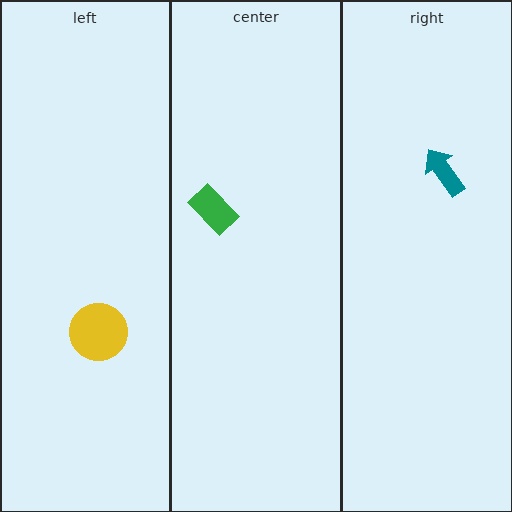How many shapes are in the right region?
1.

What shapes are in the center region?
The green rectangle.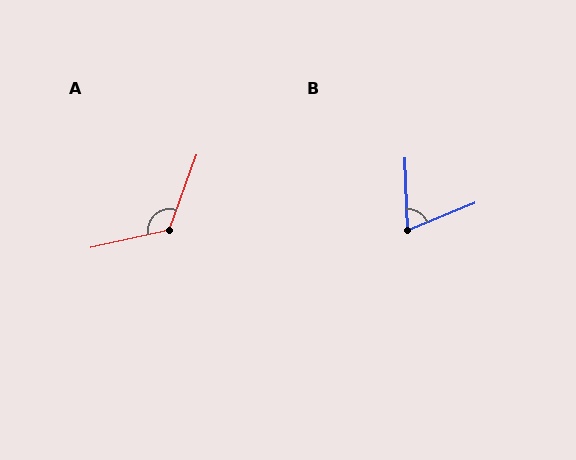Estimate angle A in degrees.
Approximately 123 degrees.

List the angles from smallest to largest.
B (70°), A (123°).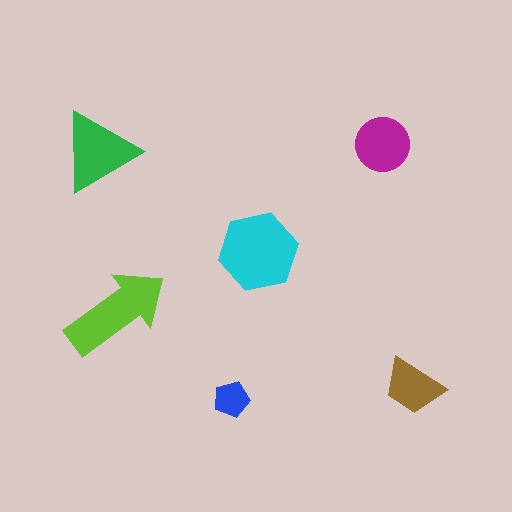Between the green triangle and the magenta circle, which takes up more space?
The green triangle.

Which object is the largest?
The cyan hexagon.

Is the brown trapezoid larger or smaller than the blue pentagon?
Larger.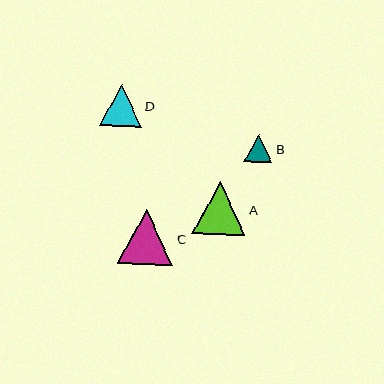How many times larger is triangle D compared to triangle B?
Triangle D is approximately 1.5 times the size of triangle B.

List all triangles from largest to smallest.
From largest to smallest: C, A, D, B.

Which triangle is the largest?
Triangle C is the largest with a size of approximately 55 pixels.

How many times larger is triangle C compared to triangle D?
Triangle C is approximately 1.3 times the size of triangle D.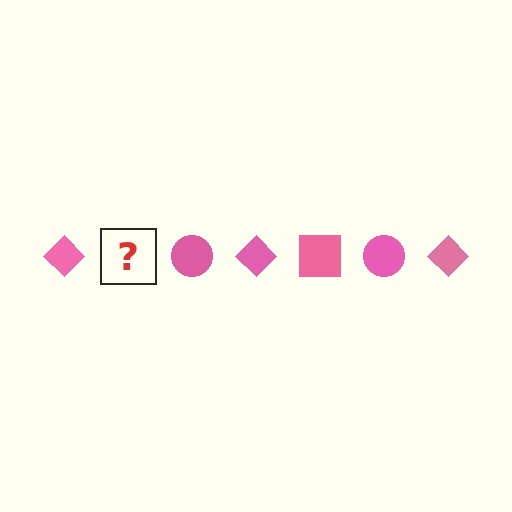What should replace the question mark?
The question mark should be replaced with a pink square.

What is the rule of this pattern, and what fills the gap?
The rule is that the pattern cycles through diamond, square, circle shapes in pink. The gap should be filled with a pink square.